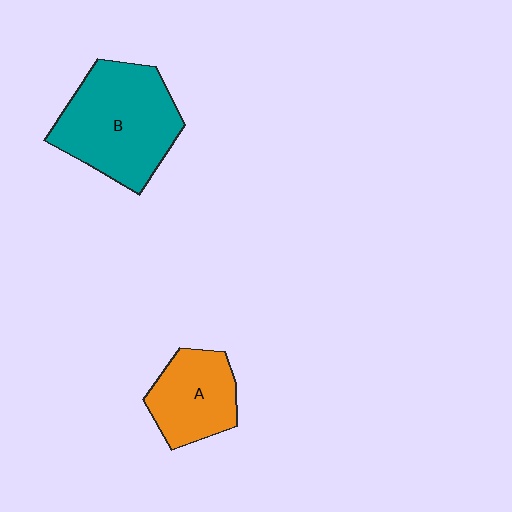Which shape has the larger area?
Shape B (teal).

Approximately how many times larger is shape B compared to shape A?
Approximately 1.7 times.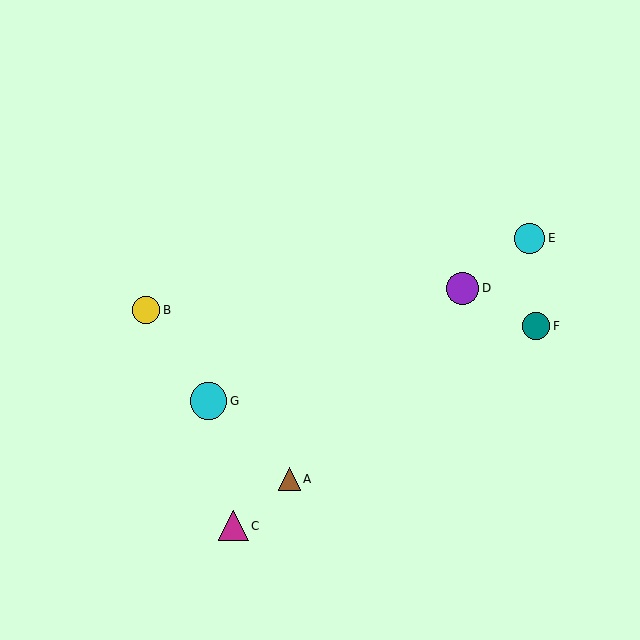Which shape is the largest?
The cyan circle (labeled G) is the largest.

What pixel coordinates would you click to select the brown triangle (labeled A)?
Click at (289, 479) to select the brown triangle A.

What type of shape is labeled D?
Shape D is a purple circle.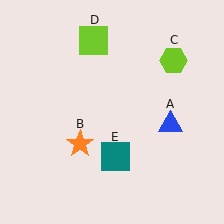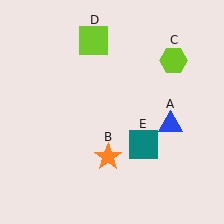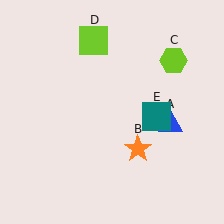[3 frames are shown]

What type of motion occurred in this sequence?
The orange star (object B), teal square (object E) rotated counterclockwise around the center of the scene.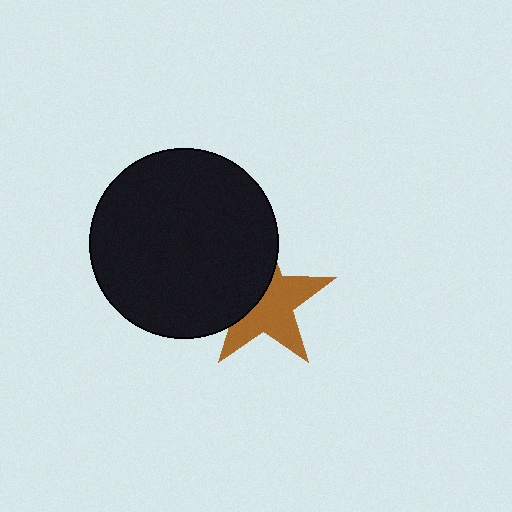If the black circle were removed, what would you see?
You would see the complete brown star.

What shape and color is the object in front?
The object in front is a black circle.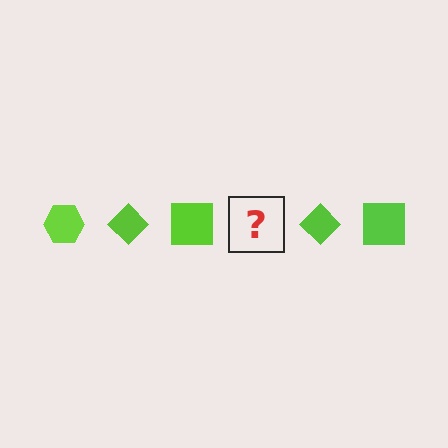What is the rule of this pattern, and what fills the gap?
The rule is that the pattern cycles through hexagon, diamond, square shapes in lime. The gap should be filled with a lime hexagon.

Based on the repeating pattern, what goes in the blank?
The blank should be a lime hexagon.